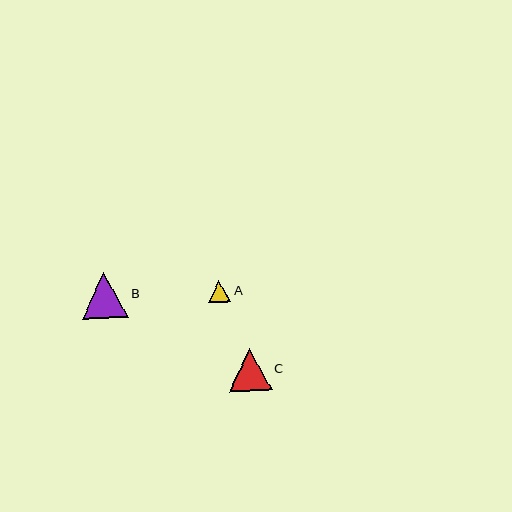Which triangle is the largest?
Triangle B is the largest with a size of approximately 46 pixels.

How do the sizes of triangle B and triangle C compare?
Triangle B and triangle C are approximately the same size.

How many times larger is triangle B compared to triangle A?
Triangle B is approximately 2.1 times the size of triangle A.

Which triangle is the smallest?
Triangle A is the smallest with a size of approximately 23 pixels.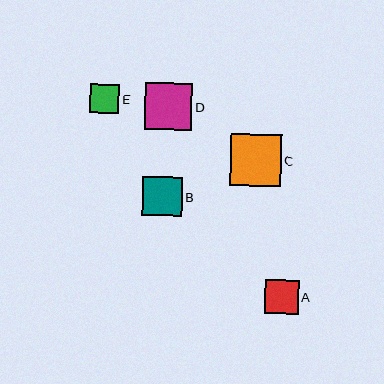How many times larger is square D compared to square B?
Square D is approximately 1.2 times the size of square B.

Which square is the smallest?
Square E is the smallest with a size of approximately 29 pixels.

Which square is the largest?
Square C is the largest with a size of approximately 51 pixels.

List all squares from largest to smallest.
From largest to smallest: C, D, B, A, E.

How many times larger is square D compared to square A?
Square D is approximately 1.4 times the size of square A.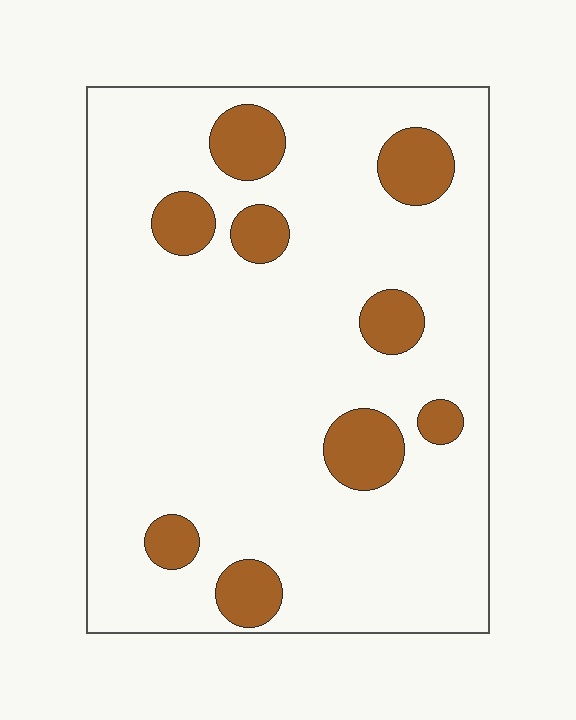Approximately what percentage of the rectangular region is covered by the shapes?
Approximately 15%.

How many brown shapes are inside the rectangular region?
9.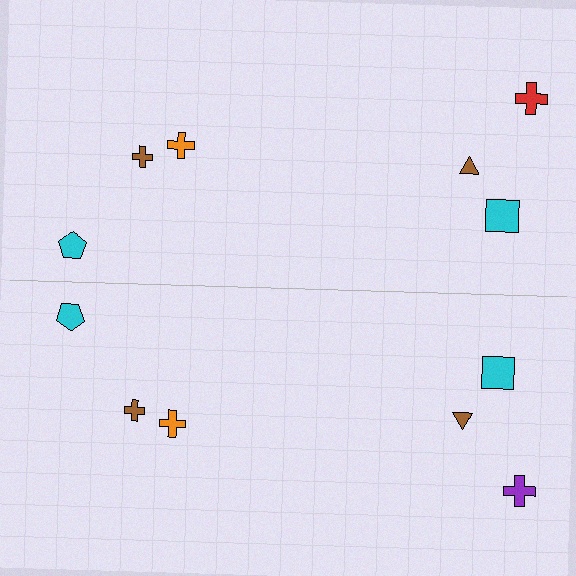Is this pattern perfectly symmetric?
No, the pattern is not perfectly symmetric. The purple cross on the bottom side breaks the symmetry — its mirror counterpart is red.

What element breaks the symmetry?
The purple cross on the bottom side breaks the symmetry — its mirror counterpart is red.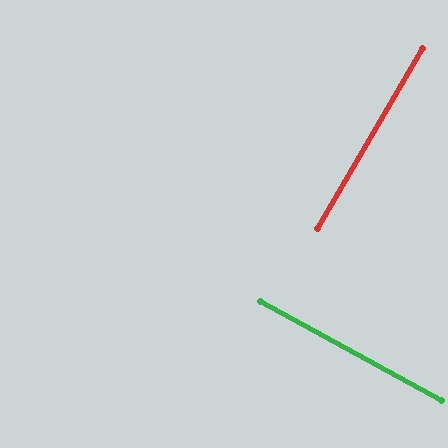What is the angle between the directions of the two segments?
Approximately 89 degrees.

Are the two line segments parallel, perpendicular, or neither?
Perpendicular — they meet at approximately 89°.